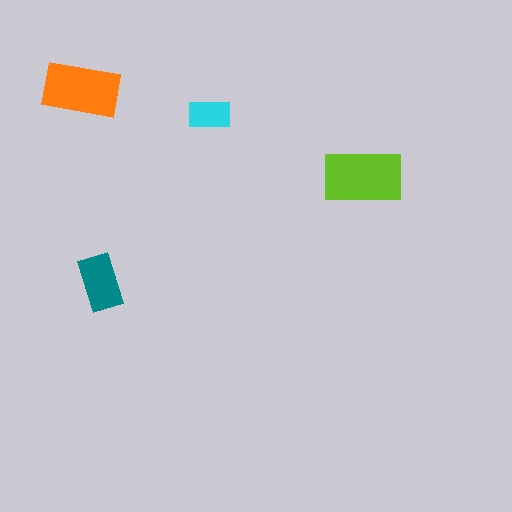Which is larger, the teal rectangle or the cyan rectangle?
The teal one.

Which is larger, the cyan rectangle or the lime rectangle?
The lime one.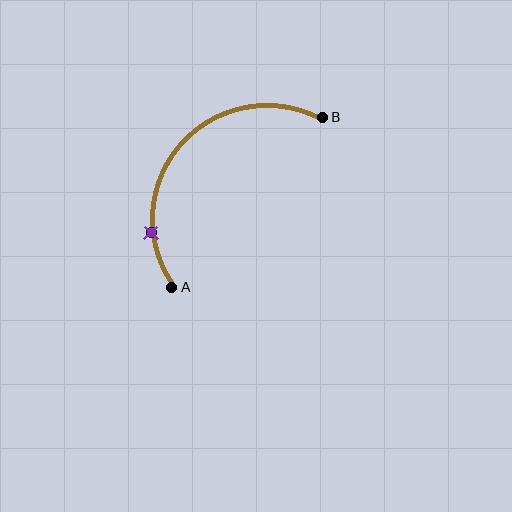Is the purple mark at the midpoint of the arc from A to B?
No. The purple mark lies on the arc but is closer to endpoint A. The arc midpoint would be at the point on the curve equidistant along the arc from both A and B.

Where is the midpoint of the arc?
The arc midpoint is the point on the curve farthest from the straight line joining A and B. It sits above and to the left of that line.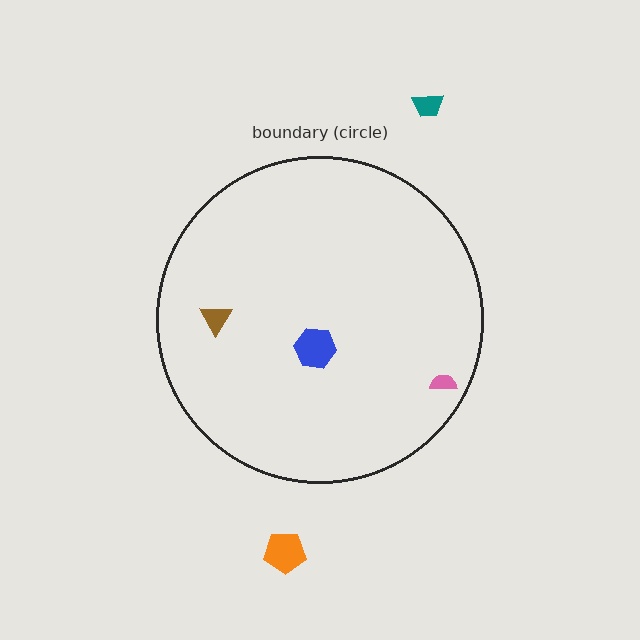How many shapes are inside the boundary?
3 inside, 2 outside.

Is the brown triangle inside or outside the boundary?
Inside.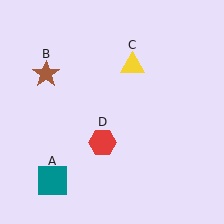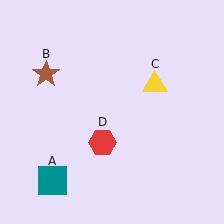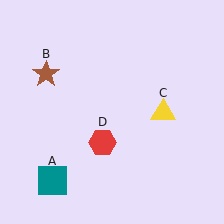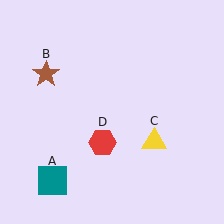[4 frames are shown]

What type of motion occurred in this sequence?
The yellow triangle (object C) rotated clockwise around the center of the scene.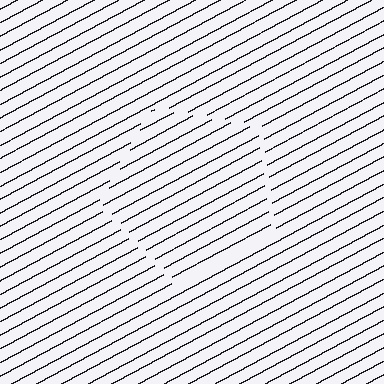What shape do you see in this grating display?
An illusory pentagon. The interior of the shape contains the same grating, shifted by half a period — the contour is defined by the phase discontinuity where line-ends from the inner and outer gratings abut.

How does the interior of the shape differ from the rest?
The interior of the shape contains the same grating, shifted by half a period — the contour is defined by the phase discontinuity where line-ends from the inner and outer gratings abut.